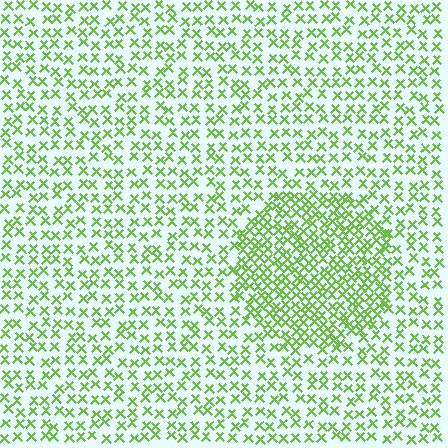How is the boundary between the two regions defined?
The boundary is defined by a change in element density (approximately 1.9x ratio). All elements are the same color, size, and shape.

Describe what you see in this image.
The image contains small lime elements arranged at two different densities. A circle-shaped region is visible where the elements are more densely packed than the surrounding area.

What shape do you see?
I see a circle.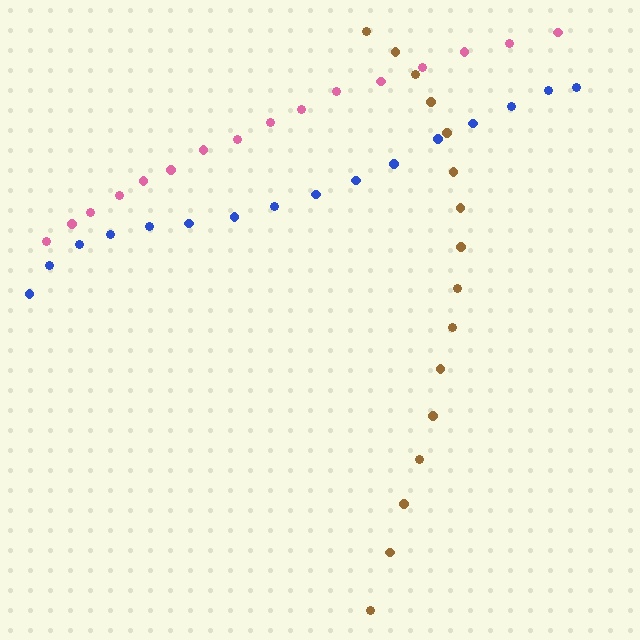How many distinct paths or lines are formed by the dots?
There are 3 distinct paths.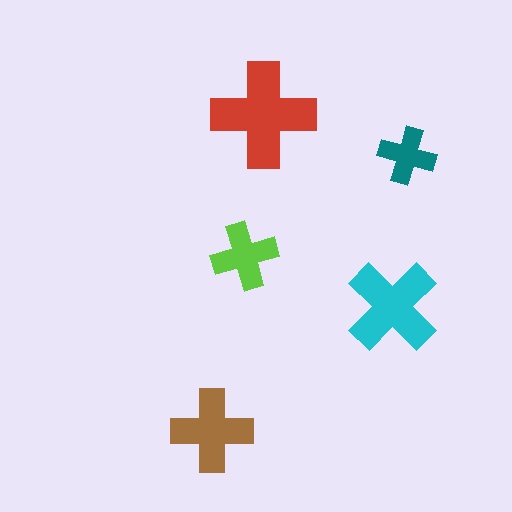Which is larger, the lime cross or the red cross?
The red one.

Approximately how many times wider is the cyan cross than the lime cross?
About 1.5 times wider.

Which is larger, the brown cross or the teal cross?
The brown one.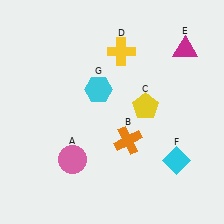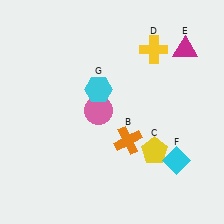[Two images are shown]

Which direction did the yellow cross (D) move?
The yellow cross (D) moved right.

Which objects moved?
The objects that moved are: the pink circle (A), the yellow pentagon (C), the yellow cross (D).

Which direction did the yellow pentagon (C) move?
The yellow pentagon (C) moved down.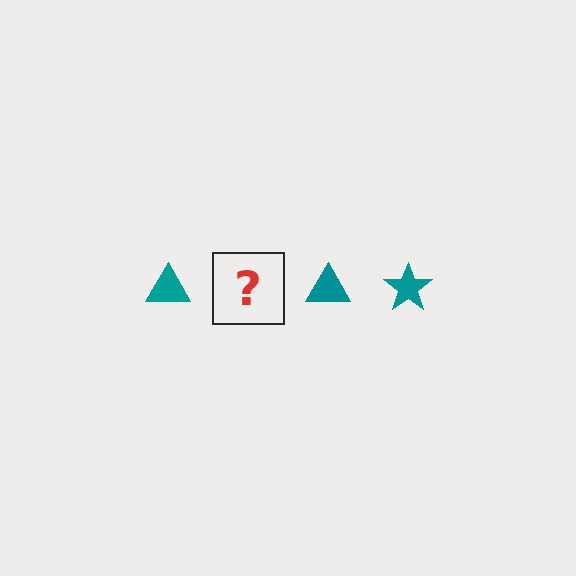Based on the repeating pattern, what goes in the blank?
The blank should be a teal star.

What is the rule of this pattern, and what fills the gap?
The rule is that the pattern cycles through triangle, star shapes in teal. The gap should be filled with a teal star.